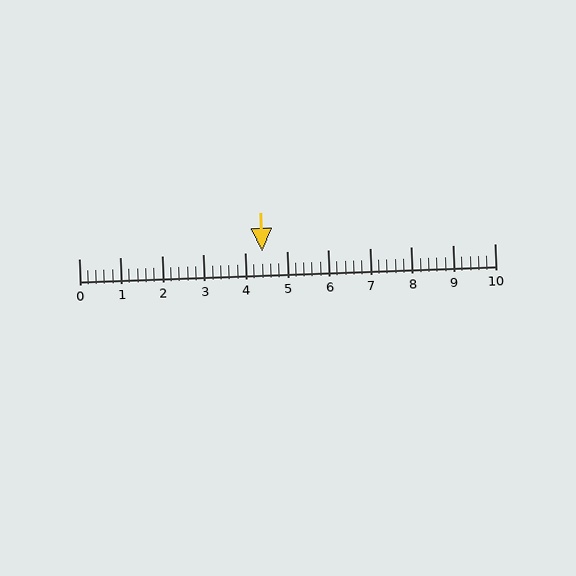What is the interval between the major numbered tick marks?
The major tick marks are spaced 1 units apart.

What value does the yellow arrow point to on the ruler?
The yellow arrow points to approximately 4.4.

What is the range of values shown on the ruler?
The ruler shows values from 0 to 10.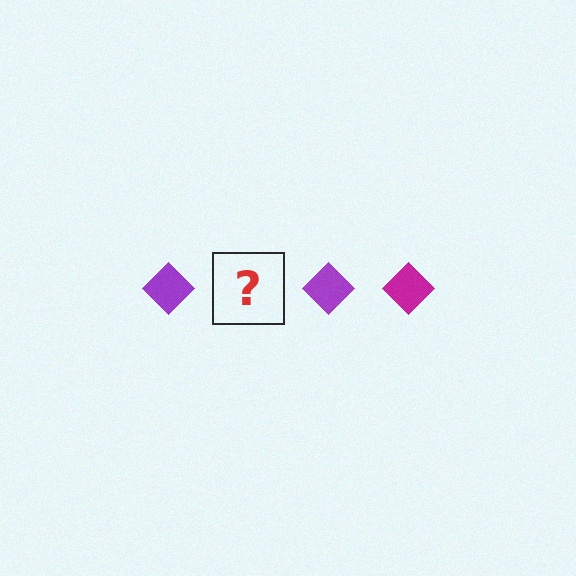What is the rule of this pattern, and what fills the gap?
The rule is that the pattern cycles through purple, magenta diamonds. The gap should be filled with a magenta diamond.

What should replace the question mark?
The question mark should be replaced with a magenta diamond.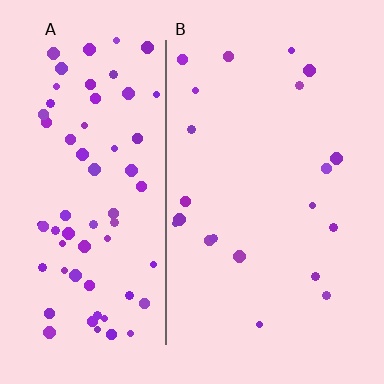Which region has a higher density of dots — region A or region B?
A (the left).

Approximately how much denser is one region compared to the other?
Approximately 3.5× — region A over region B.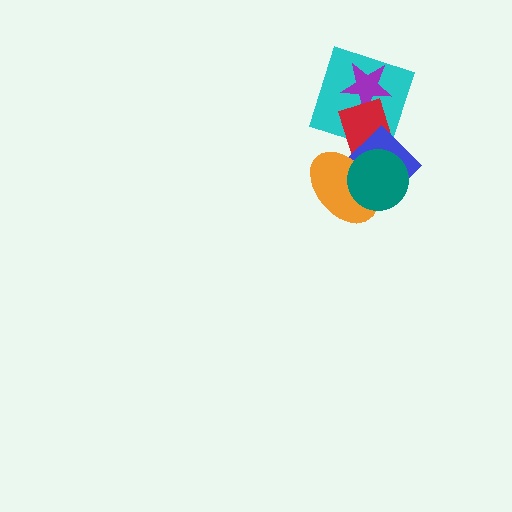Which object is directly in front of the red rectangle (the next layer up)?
The blue diamond is directly in front of the red rectangle.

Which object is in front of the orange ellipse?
The teal circle is in front of the orange ellipse.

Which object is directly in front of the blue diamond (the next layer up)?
The orange ellipse is directly in front of the blue diamond.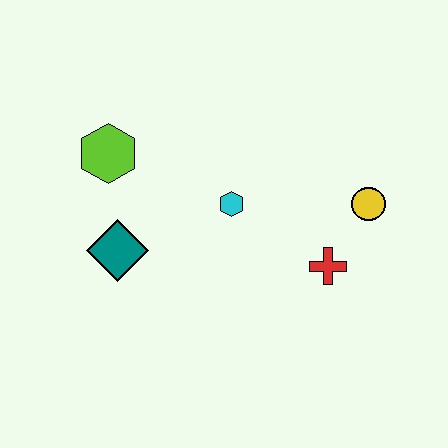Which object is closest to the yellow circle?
The red cross is closest to the yellow circle.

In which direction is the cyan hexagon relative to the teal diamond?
The cyan hexagon is to the right of the teal diamond.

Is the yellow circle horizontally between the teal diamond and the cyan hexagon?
No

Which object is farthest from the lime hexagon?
The yellow circle is farthest from the lime hexagon.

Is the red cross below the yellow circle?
Yes